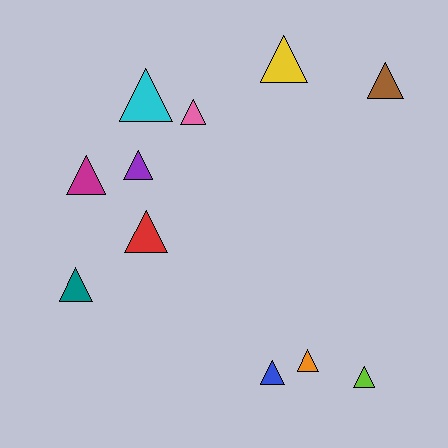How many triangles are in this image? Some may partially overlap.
There are 11 triangles.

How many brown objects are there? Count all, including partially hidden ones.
There is 1 brown object.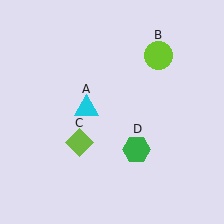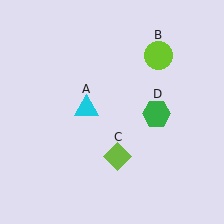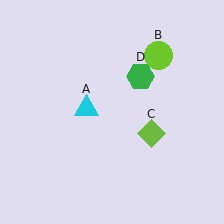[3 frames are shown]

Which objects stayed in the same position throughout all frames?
Cyan triangle (object A) and lime circle (object B) remained stationary.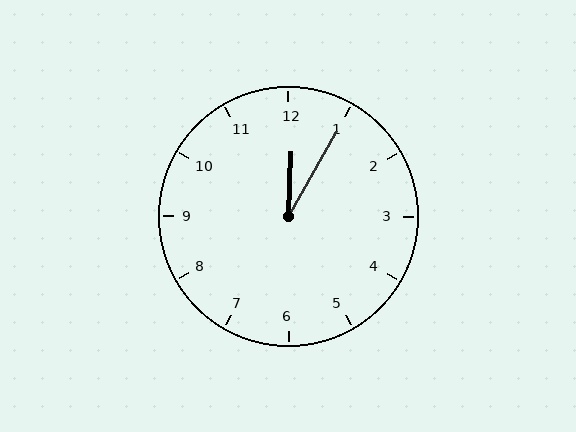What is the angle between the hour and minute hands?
Approximately 28 degrees.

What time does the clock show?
12:05.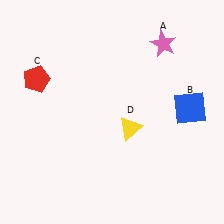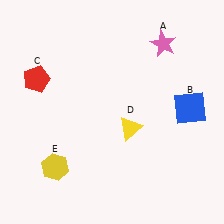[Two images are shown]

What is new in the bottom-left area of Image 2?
A yellow hexagon (E) was added in the bottom-left area of Image 2.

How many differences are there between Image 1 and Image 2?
There is 1 difference between the two images.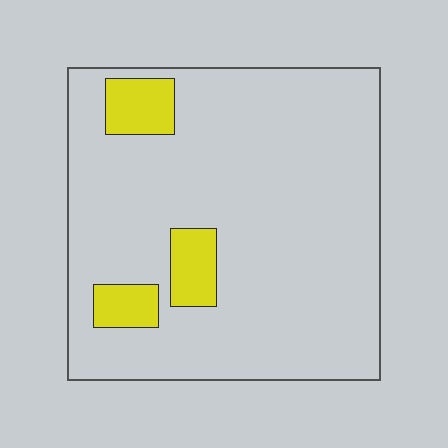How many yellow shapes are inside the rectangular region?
3.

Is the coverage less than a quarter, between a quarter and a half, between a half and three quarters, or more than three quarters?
Less than a quarter.